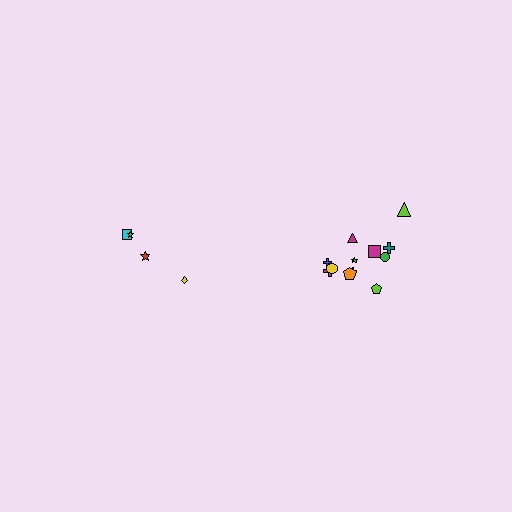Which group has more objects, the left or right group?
The right group.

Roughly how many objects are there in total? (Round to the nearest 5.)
Roughly 15 objects in total.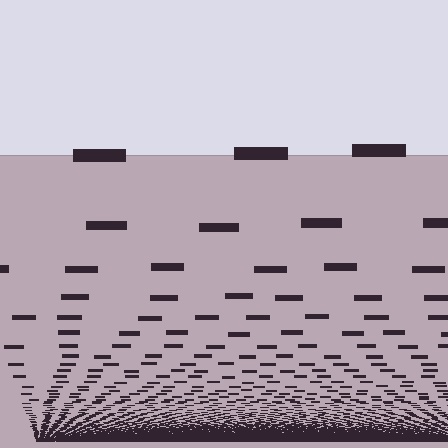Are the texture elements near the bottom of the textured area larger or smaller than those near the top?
Smaller. The gradient is inverted — elements near the bottom are smaller and denser.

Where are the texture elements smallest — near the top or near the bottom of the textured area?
Near the bottom.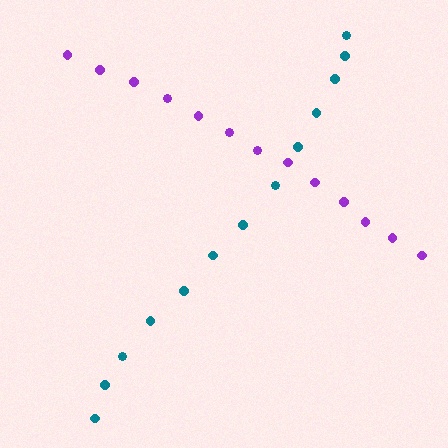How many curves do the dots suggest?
There are 2 distinct paths.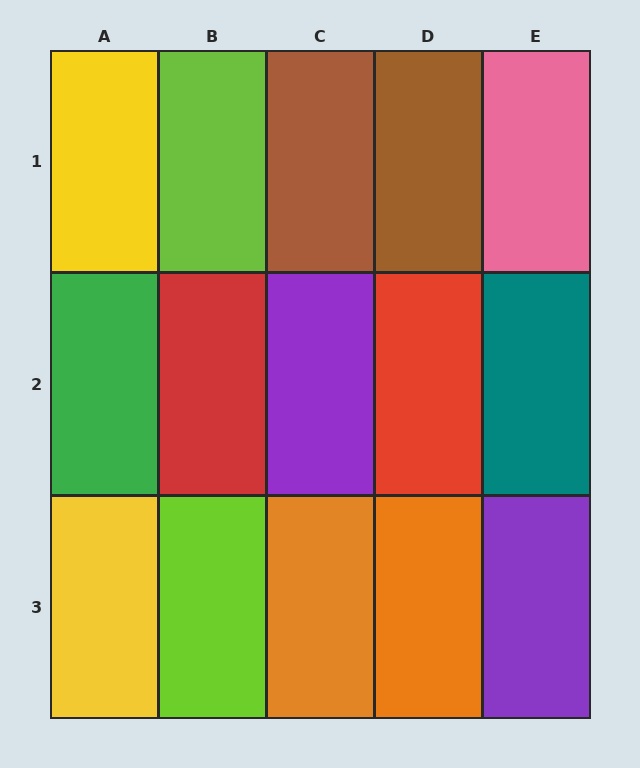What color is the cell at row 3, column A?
Yellow.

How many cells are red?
2 cells are red.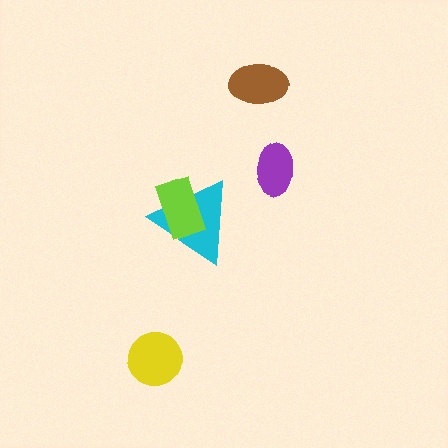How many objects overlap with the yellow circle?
0 objects overlap with the yellow circle.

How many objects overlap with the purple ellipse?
0 objects overlap with the purple ellipse.